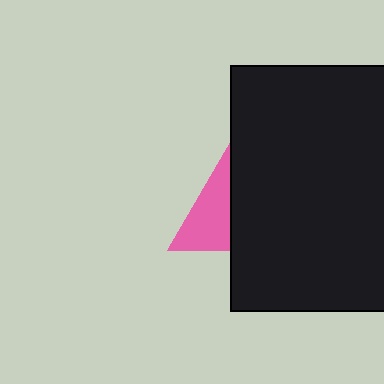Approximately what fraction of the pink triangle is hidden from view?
Roughly 53% of the pink triangle is hidden behind the black rectangle.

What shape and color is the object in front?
The object in front is a black rectangle.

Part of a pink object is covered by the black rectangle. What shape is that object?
It is a triangle.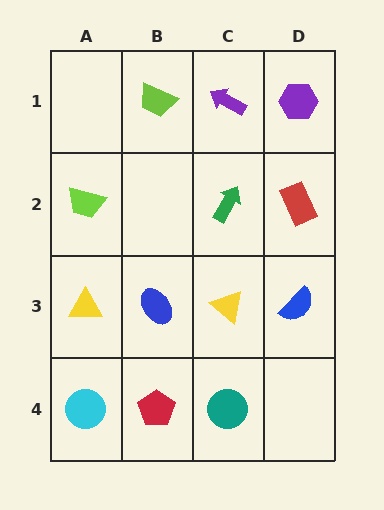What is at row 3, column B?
A blue ellipse.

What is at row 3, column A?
A yellow triangle.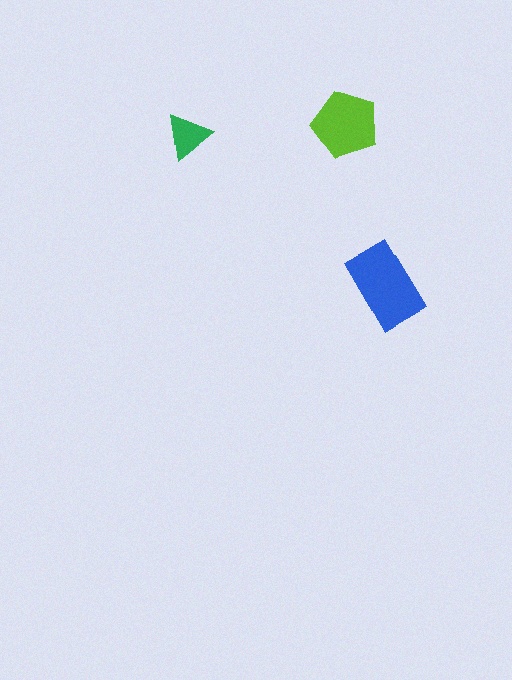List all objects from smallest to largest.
The green triangle, the lime pentagon, the blue rectangle.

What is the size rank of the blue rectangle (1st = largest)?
1st.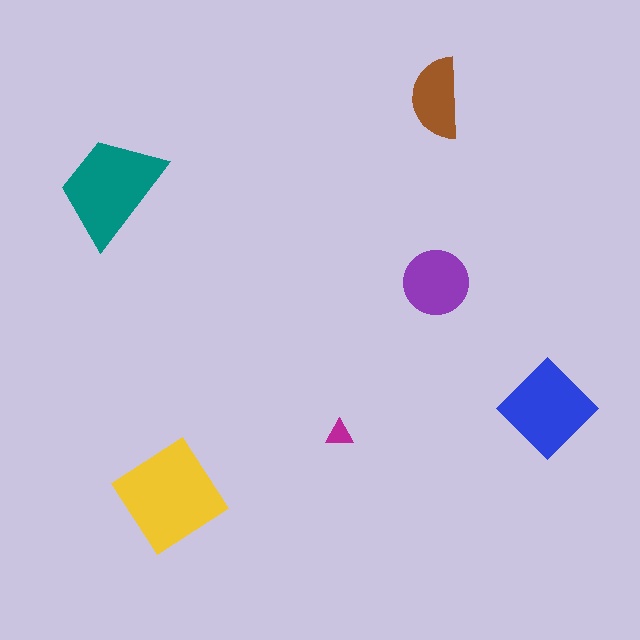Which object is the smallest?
The magenta triangle.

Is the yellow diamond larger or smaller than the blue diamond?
Larger.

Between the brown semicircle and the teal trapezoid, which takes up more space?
The teal trapezoid.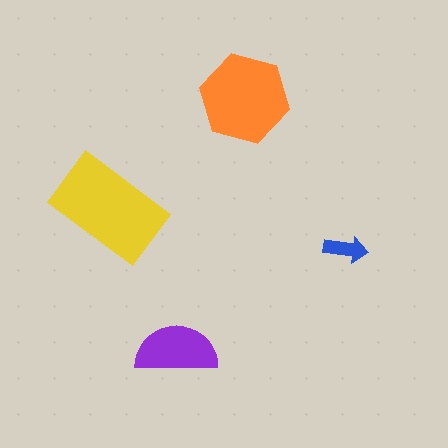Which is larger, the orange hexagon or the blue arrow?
The orange hexagon.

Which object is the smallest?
The blue arrow.